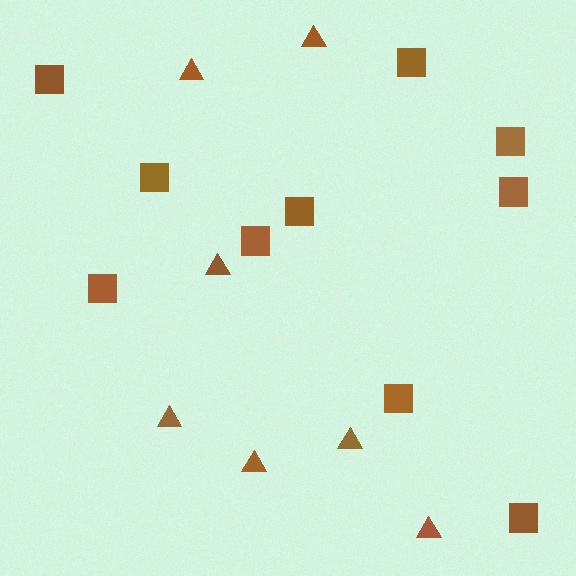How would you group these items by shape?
There are 2 groups: one group of triangles (7) and one group of squares (10).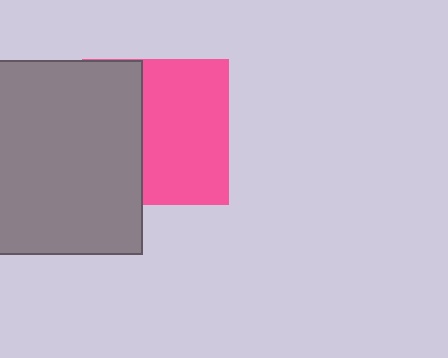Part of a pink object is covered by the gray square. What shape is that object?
It is a square.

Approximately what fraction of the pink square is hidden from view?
Roughly 42% of the pink square is hidden behind the gray square.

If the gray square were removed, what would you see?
You would see the complete pink square.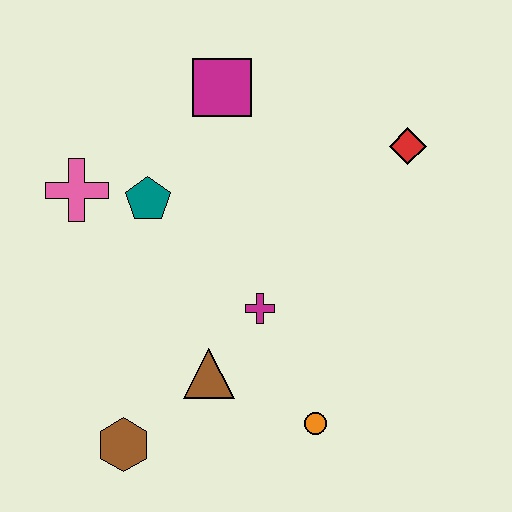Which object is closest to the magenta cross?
The brown triangle is closest to the magenta cross.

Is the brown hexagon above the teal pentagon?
No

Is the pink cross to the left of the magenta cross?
Yes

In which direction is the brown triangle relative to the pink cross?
The brown triangle is below the pink cross.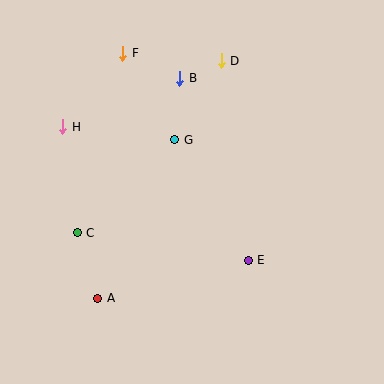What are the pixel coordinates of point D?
Point D is at (221, 61).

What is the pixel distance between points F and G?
The distance between F and G is 101 pixels.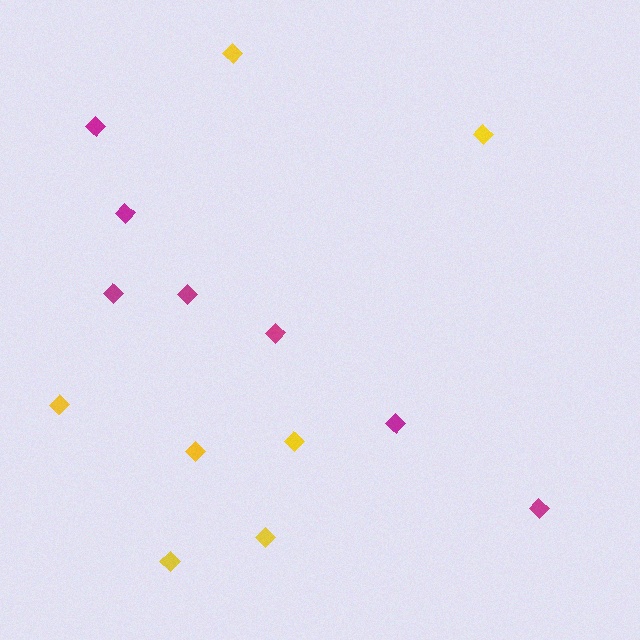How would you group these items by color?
There are 2 groups: one group of yellow diamonds (7) and one group of magenta diamonds (7).